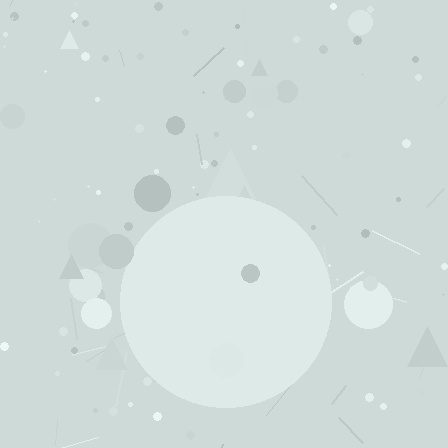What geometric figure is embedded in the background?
A circle is embedded in the background.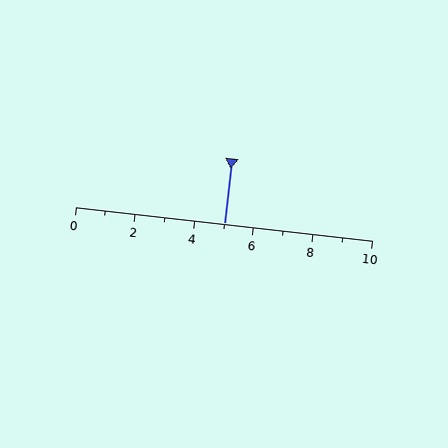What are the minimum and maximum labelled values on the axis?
The axis runs from 0 to 10.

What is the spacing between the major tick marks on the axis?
The major ticks are spaced 2 apart.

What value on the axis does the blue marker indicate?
The marker indicates approximately 5.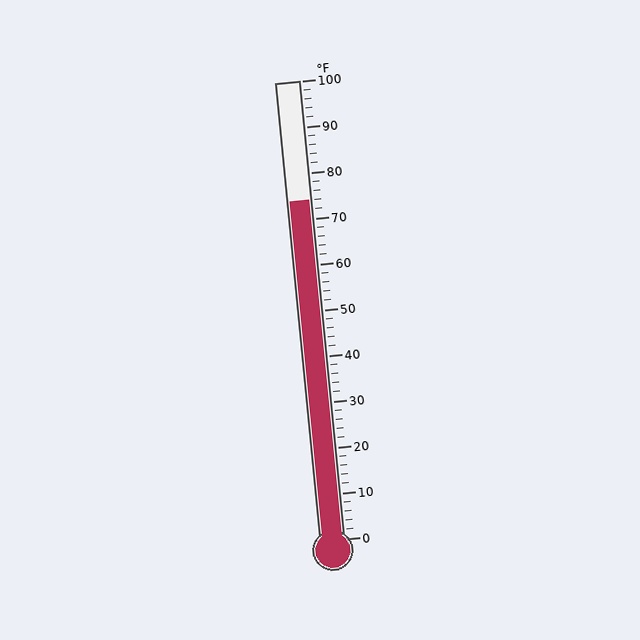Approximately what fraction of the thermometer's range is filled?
The thermometer is filled to approximately 75% of its range.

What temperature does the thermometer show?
The thermometer shows approximately 74°F.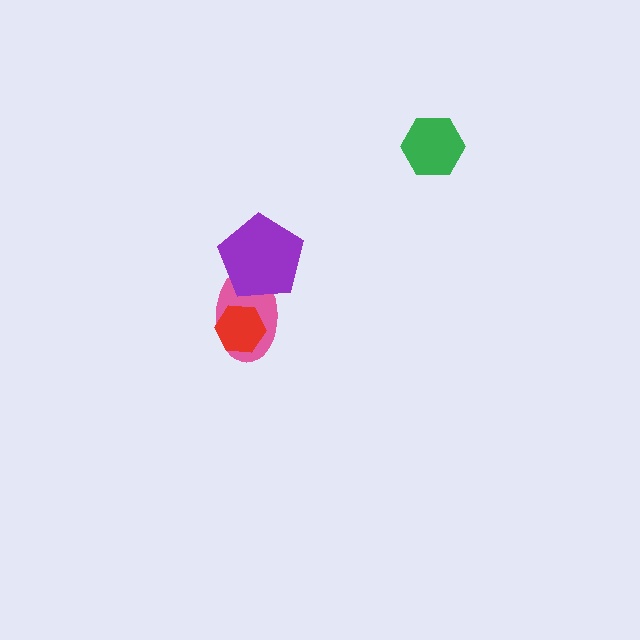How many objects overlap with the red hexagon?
1 object overlaps with the red hexagon.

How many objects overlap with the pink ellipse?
2 objects overlap with the pink ellipse.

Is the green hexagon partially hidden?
No, no other shape covers it.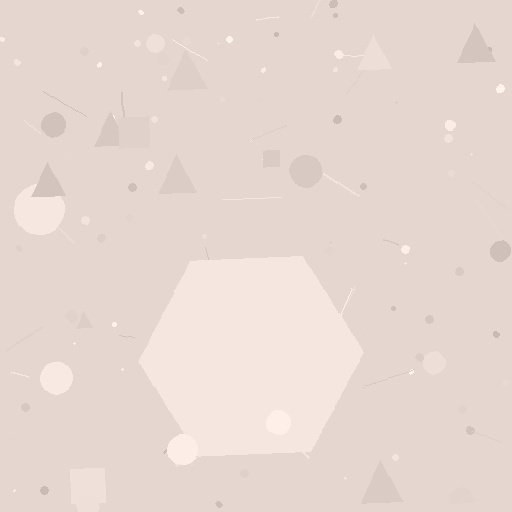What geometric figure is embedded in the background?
A hexagon is embedded in the background.